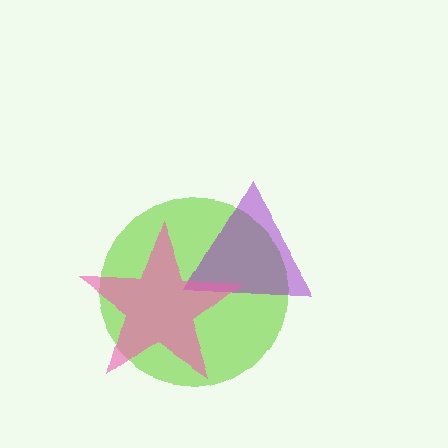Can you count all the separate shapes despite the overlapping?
Yes, there are 3 separate shapes.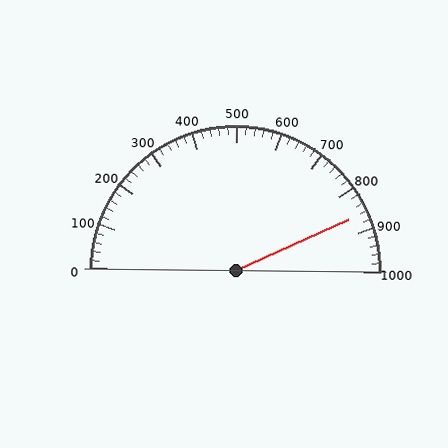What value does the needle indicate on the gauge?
The needle indicates approximately 860.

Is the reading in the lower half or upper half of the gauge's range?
The reading is in the upper half of the range (0 to 1000).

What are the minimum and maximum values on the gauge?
The gauge ranges from 0 to 1000.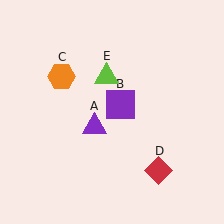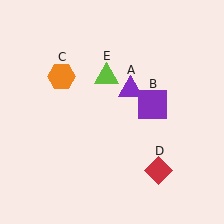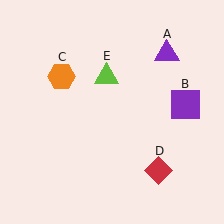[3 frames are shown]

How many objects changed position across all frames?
2 objects changed position: purple triangle (object A), purple square (object B).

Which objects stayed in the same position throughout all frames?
Orange hexagon (object C) and red diamond (object D) and lime triangle (object E) remained stationary.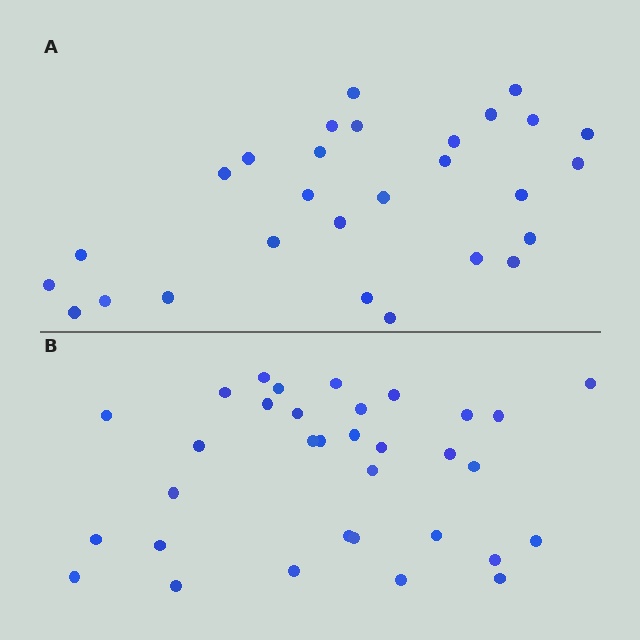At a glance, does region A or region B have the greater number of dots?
Region B (the bottom region) has more dots.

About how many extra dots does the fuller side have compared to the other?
Region B has about 5 more dots than region A.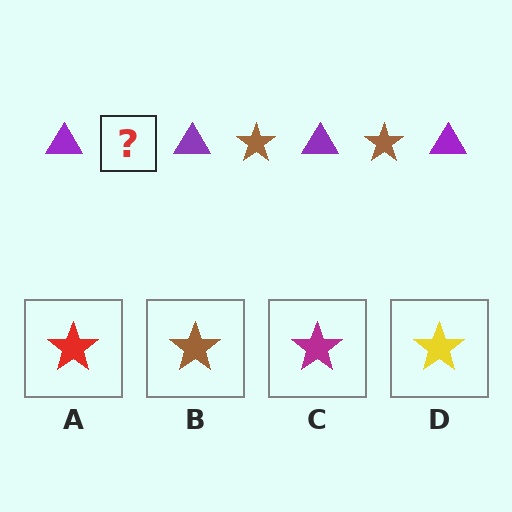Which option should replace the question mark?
Option B.